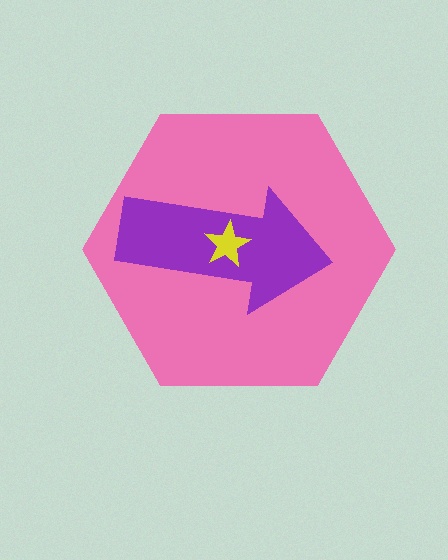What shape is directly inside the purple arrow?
The yellow star.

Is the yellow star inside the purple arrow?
Yes.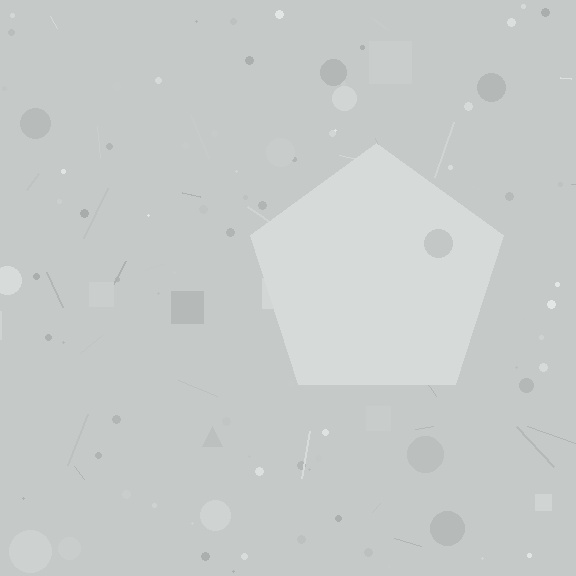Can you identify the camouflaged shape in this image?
The camouflaged shape is a pentagon.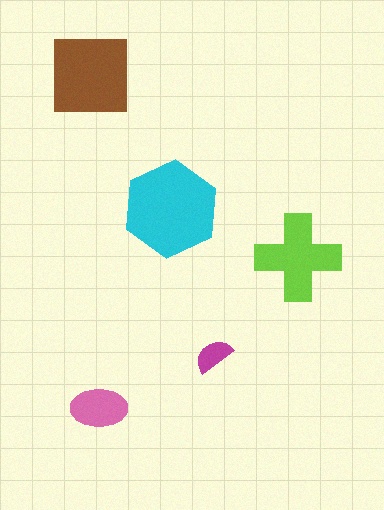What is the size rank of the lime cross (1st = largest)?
3rd.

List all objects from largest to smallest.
The cyan hexagon, the brown square, the lime cross, the pink ellipse, the magenta semicircle.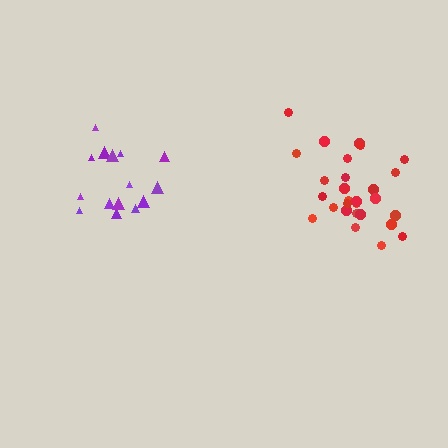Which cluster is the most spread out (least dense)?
Purple.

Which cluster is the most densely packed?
Red.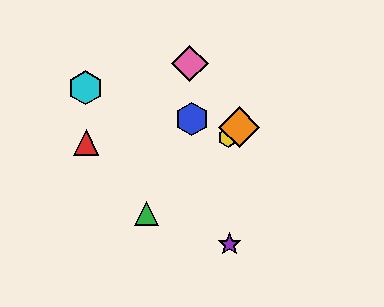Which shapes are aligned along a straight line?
The green triangle, the yellow hexagon, the orange diamond are aligned along a straight line.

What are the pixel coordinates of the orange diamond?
The orange diamond is at (239, 127).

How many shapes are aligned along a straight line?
3 shapes (the green triangle, the yellow hexagon, the orange diamond) are aligned along a straight line.